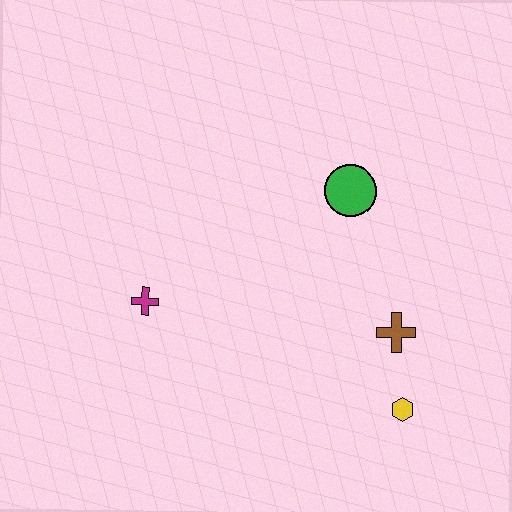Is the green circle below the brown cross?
No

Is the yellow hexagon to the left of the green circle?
No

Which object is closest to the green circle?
The brown cross is closest to the green circle.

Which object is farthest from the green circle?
The magenta cross is farthest from the green circle.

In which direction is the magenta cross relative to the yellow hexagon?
The magenta cross is to the left of the yellow hexagon.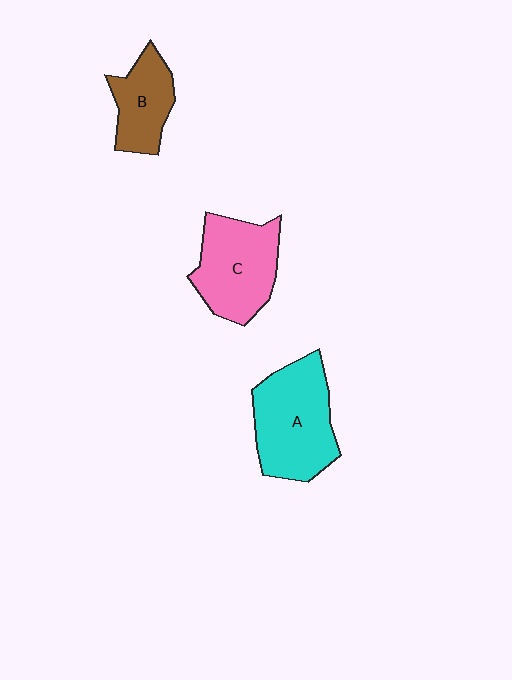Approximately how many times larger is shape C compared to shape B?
Approximately 1.5 times.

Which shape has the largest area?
Shape A (cyan).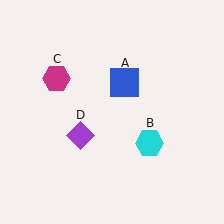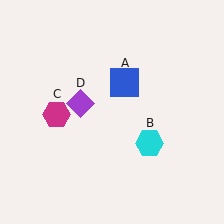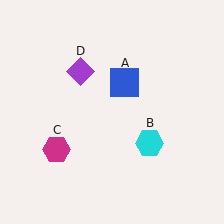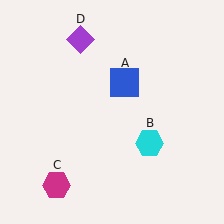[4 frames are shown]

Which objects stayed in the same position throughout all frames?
Blue square (object A) and cyan hexagon (object B) remained stationary.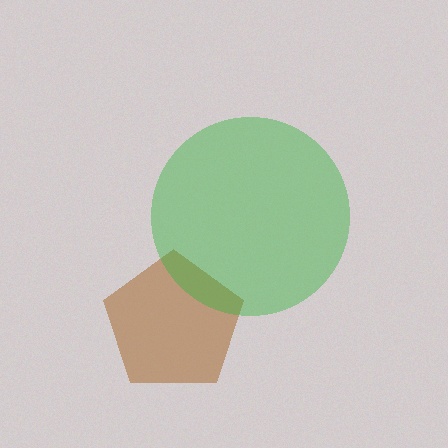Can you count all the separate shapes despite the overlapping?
Yes, there are 2 separate shapes.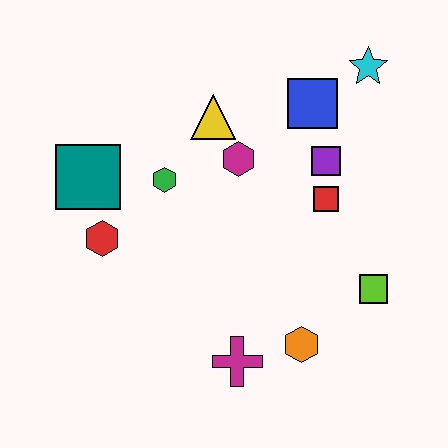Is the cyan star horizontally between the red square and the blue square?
No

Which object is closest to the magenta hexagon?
The yellow triangle is closest to the magenta hexagon.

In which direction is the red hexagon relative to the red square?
The red hexagon is to the left of the red square.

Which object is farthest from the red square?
The teal square is farthest from the red square.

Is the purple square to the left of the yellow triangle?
No